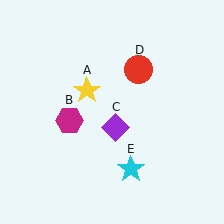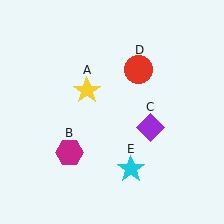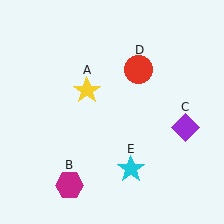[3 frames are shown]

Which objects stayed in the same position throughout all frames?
Yellow star (object A) and red circle (object D) and cyan star (object E) remained stationary.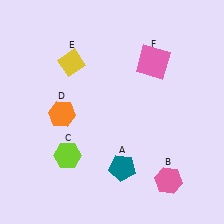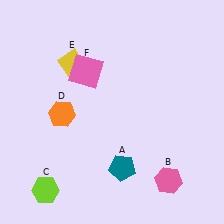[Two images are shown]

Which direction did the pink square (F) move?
The pink square (F) moved left.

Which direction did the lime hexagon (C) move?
The lime hexagon (C) moved down.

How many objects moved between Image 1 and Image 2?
2 objects moved between the two images.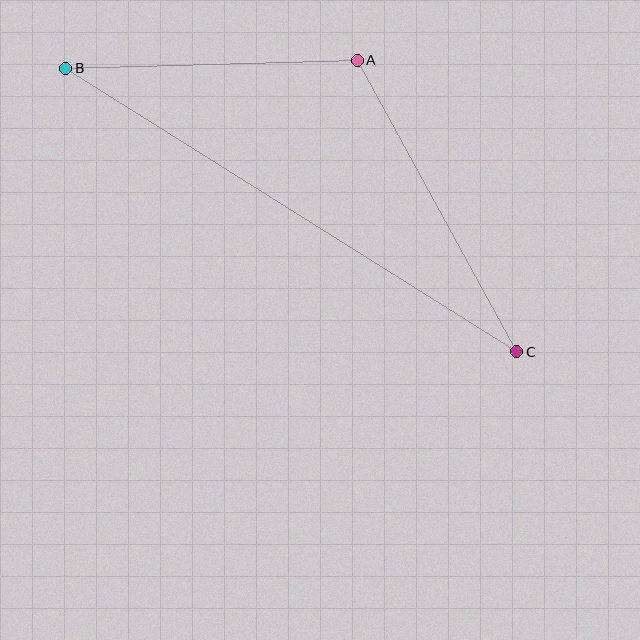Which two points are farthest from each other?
Points B and C are farthest from each other.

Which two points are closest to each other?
Points A and B are closest to each other.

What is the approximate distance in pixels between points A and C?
The distance between A and C is approximately 332 pixels.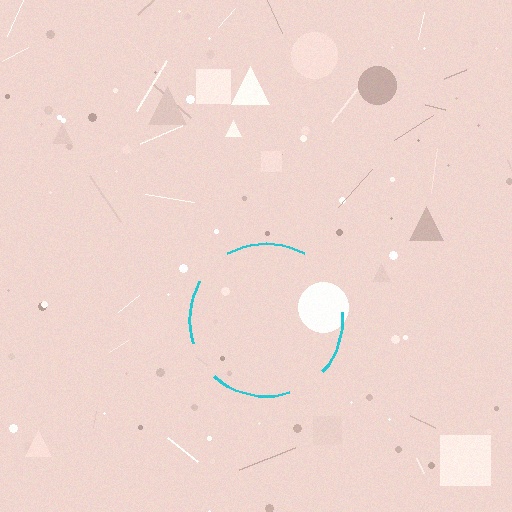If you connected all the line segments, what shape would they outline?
They would outline a circle.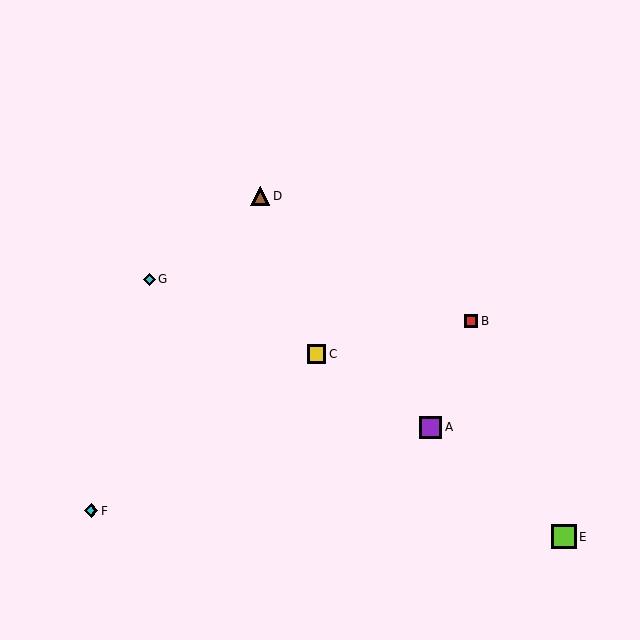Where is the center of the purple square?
The center of the purple square is at (431, 427).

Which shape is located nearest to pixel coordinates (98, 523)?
The cyan diamond (labeled F) at (91, 511) is nearest to that location.